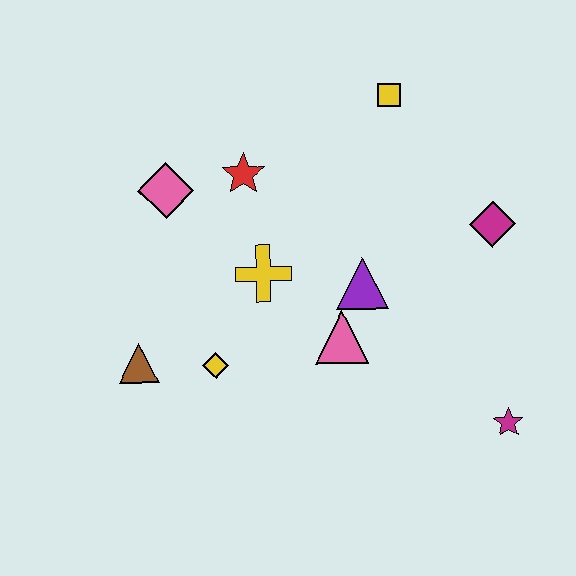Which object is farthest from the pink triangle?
The yellow square is farthest from the pink triangle.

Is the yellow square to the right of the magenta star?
No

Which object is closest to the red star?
The pink diamond is closest to the red star.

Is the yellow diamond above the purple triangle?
No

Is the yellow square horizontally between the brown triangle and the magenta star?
Yes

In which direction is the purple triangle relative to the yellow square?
The purple triangle is below the yellow square.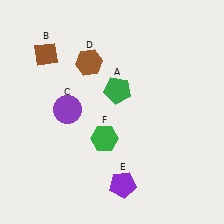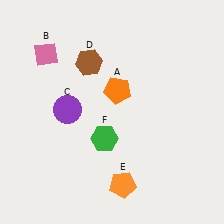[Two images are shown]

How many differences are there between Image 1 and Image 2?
There are 3 differences between the two images.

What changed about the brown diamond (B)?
In Image 1, B is brown. In Image 2, it changed to pink.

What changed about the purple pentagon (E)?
In Image 1, E is purple. In Image 2, it changed to orange.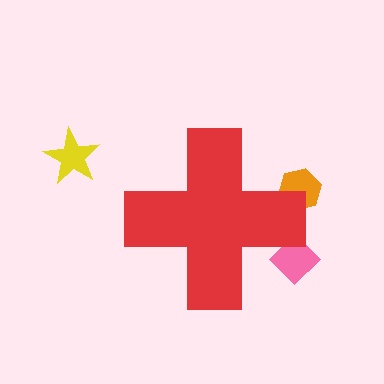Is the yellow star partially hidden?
No, the yellow star is fully visible.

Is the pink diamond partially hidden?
Yes, the pink diamond is partially hidden behind the red cross.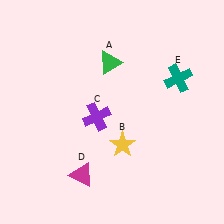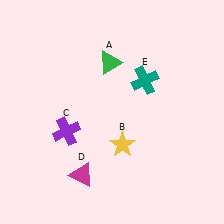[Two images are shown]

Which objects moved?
The objects that moved are: the purple cross (C), the teal cross (E).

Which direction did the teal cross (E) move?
The teal cross (E) moved left.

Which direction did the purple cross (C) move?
The purple cross (C) moved left.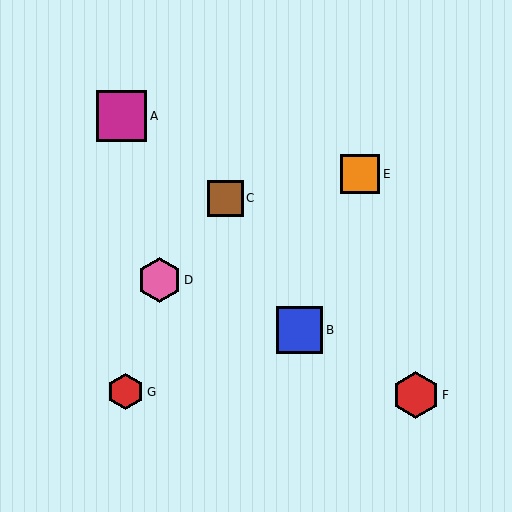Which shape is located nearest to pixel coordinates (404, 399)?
The red hexagon (labeled F) at (416, 395) is nearest to that location.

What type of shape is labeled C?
Shape C is a brown square.